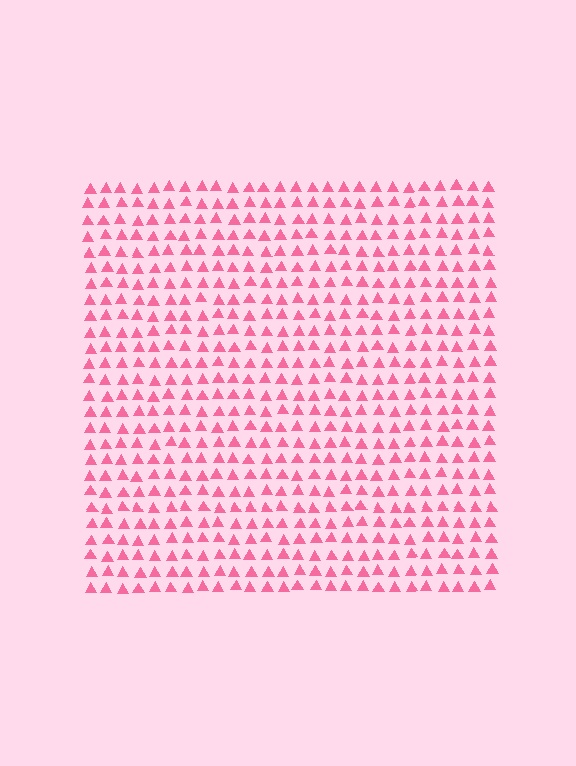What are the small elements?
The small elements are triangles.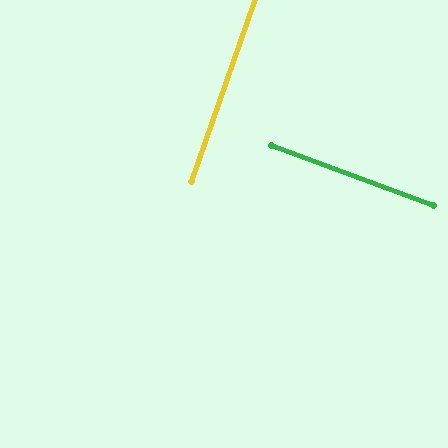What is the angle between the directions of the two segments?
Approximately 89 degrees.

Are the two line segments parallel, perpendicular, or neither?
Perpendicular — they meet at approximately 89°.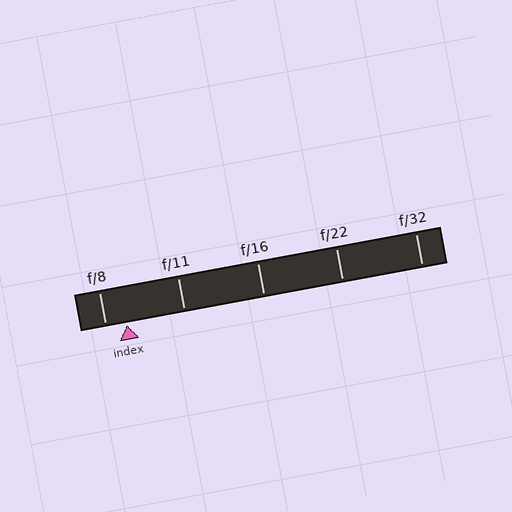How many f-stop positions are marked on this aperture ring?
There are 5 f-stop positions marked.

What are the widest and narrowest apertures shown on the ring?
The widest aperture shown is f/8 and the narrowest is f/32.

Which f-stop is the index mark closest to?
The index mark is closest to f/8.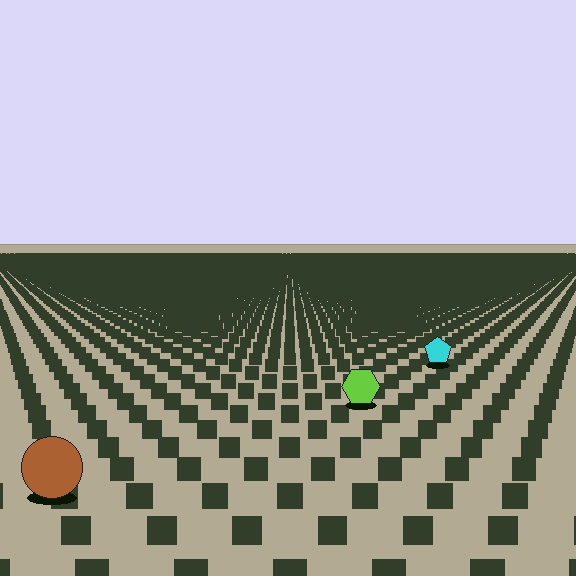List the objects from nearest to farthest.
From nearest to farthest: the brown circle, the lime hexagon, the cyan pentagon.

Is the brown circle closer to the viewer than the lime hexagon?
Yes. The brown circle is closer — you can tell from the texture gradient: the ground texture is coarser near it.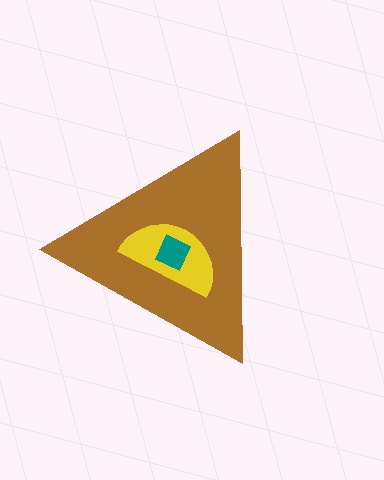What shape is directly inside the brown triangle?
The yellow semicircle.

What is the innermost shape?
The teal square.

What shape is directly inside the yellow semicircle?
The teal square.